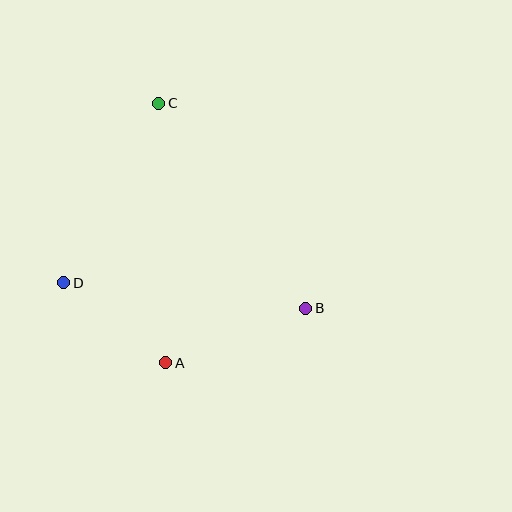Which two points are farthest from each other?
Points A and C are farthest from each other.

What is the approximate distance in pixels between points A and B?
The distance between A and B is approximately 150 pixels.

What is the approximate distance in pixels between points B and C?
The distance between B and C is approximately 252 pixels.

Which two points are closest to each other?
Points A and D are closest to each other.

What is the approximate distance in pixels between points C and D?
The distance between C and D is approximately 203 pixels.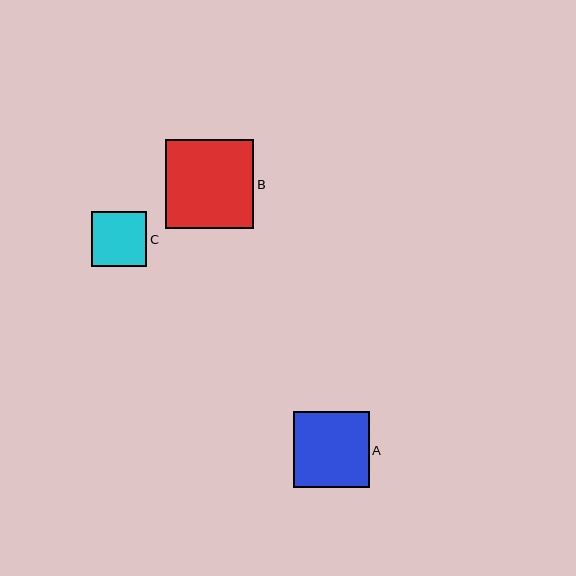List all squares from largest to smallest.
From largest to smallest: B, A, C.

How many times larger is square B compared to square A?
Square B is approximately 1.2 times the size of square A.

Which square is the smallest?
Square C is the smallest with a size of approximately 55 pixels.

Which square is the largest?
Square B is the largest with a size of approximately 89 pixels.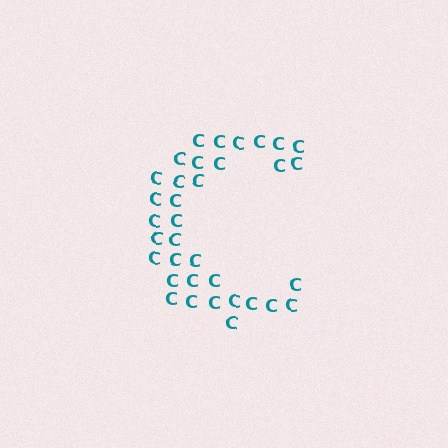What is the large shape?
The large shape is the letter C.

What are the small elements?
The small elements are letter C's.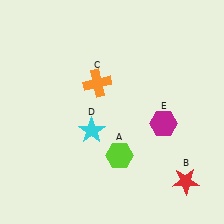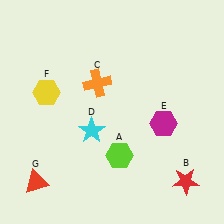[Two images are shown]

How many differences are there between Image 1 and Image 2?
There are 2 differences between the two images.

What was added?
A yellow hexagon (F), a red triangle (G) were added in Image 2.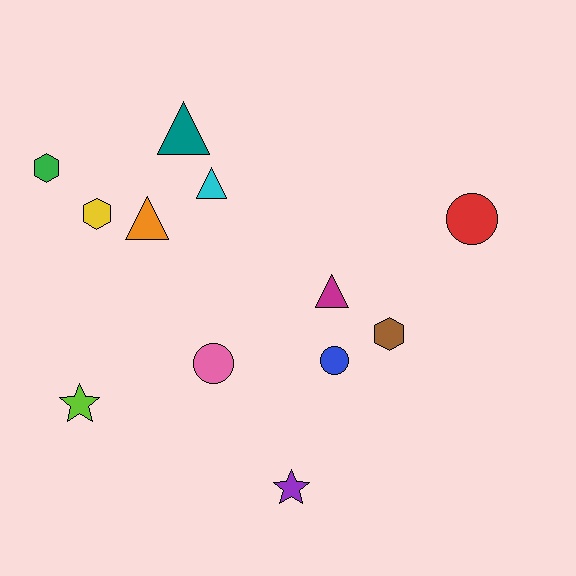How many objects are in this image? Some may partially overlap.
There are 12 objects.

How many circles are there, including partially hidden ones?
There are 3 circles.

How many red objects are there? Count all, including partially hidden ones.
There is 1 red object.